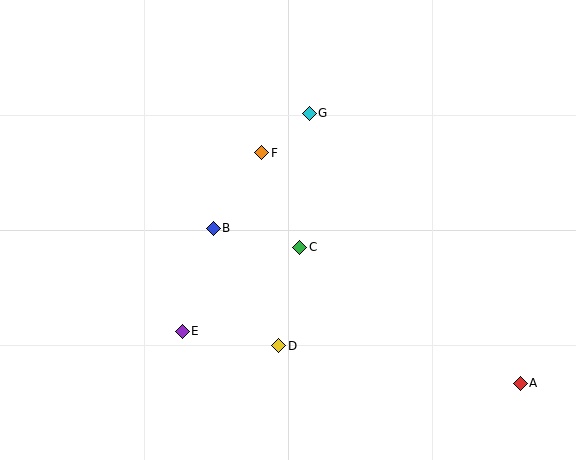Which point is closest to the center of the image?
Point C at (300, 247) is closest to the center.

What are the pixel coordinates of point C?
Point C is at (300, 247).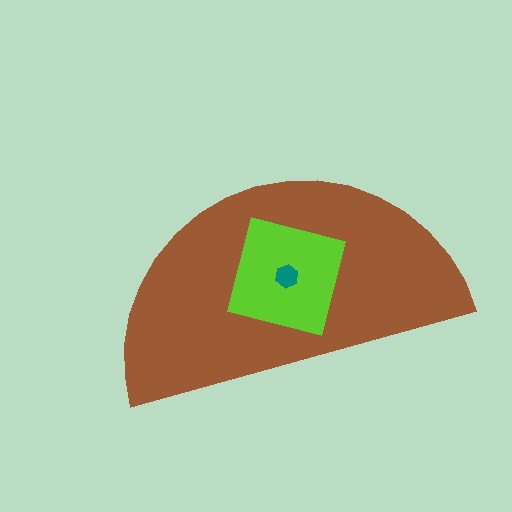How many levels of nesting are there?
3.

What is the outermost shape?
The brown semicircle.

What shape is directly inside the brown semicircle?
The lime square.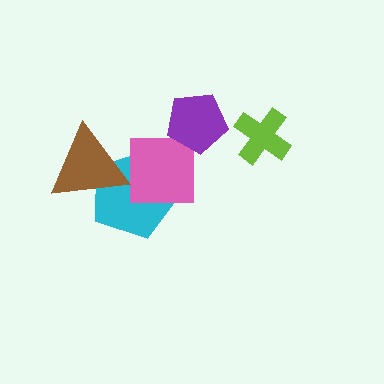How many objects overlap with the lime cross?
0 objects overlap with the lime cross.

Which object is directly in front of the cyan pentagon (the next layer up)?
The pink square is directly in front of the cyan pentagon.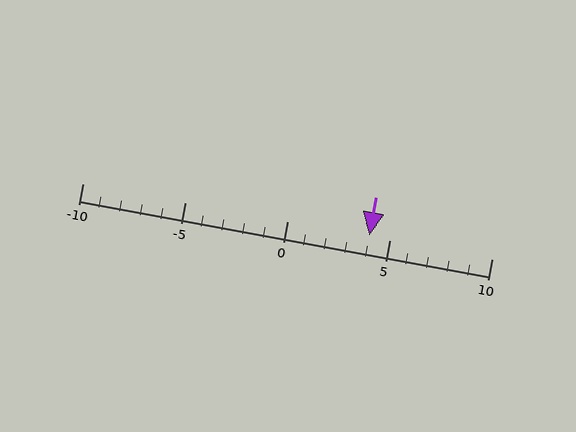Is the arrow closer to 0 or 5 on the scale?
The arrow is closer to 5.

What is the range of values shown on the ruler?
The ruler shows values from -10 to 10.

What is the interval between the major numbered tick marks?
The major tick marks are spaced 5 units apart.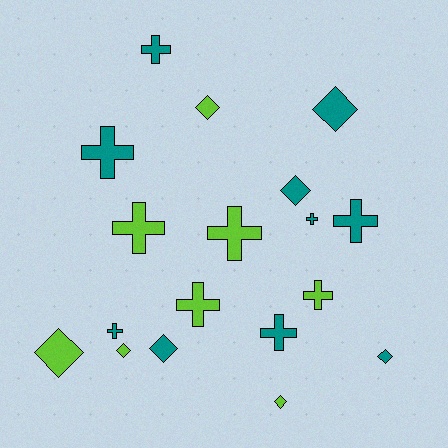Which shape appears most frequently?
Cross, with 10 objects.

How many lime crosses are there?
There are 4 lime crosses.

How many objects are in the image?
There are 18 objects.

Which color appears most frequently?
Teal, with 10 objects.